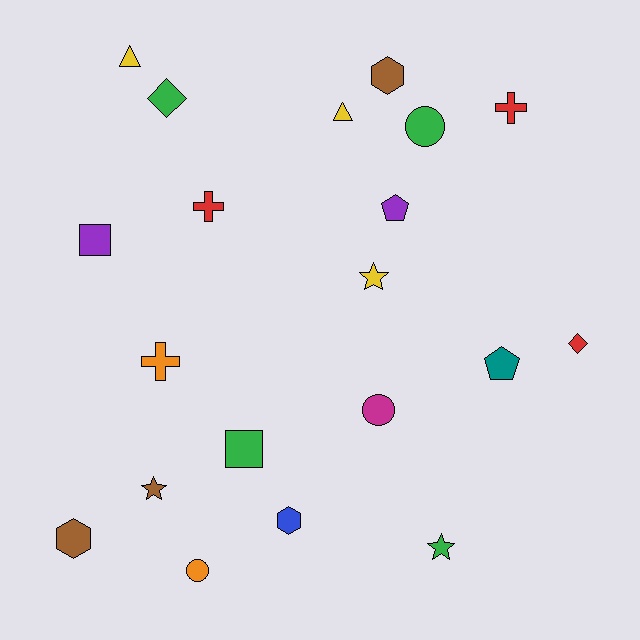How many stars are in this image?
There are 3 stars.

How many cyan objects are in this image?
There are no cyan objects.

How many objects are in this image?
There are 20 objects.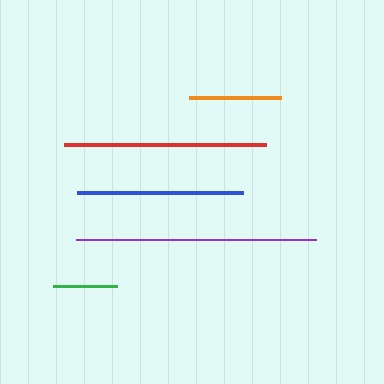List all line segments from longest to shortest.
From longest to shortest: purple, red, blue, orange, green.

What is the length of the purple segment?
The purple segment is approximately 240 pixels long.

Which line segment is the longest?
The purple line is the longest at approximately 240 pixels.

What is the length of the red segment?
The red segment is approximately 202 pixels long.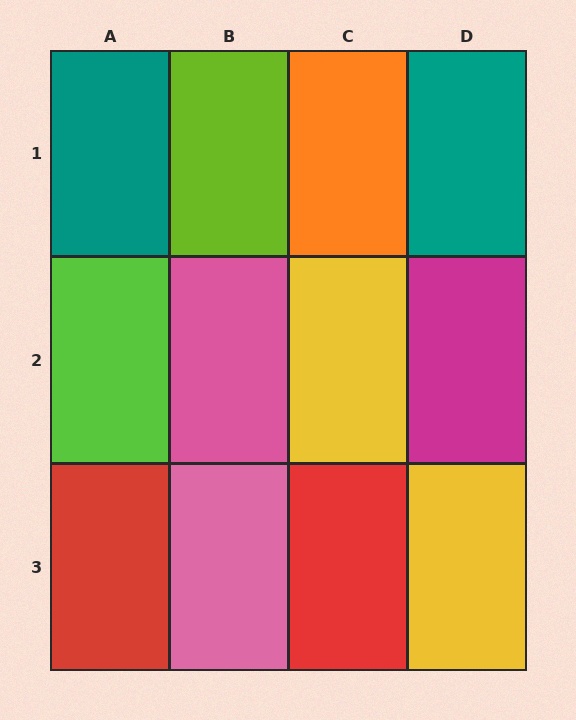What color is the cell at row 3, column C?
Red.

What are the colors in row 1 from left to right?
Teal, lime, orange, teal.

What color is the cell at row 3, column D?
Yellow.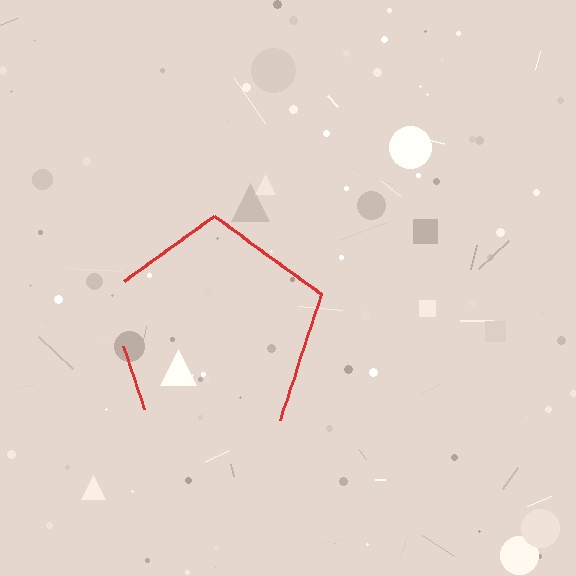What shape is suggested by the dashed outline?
The dashed outline suggests a pentagon.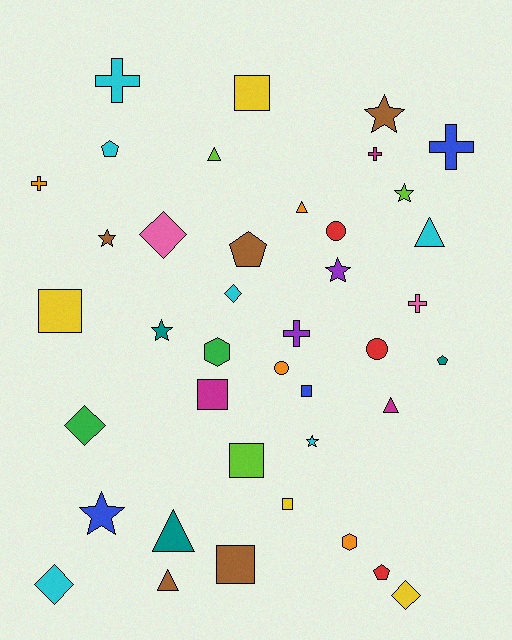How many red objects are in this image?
There are 3 red objects.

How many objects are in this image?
There are 40 objects.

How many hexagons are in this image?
There are 2 hexagons.